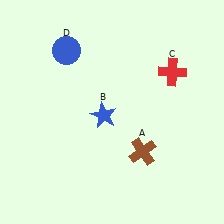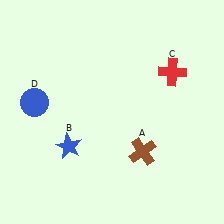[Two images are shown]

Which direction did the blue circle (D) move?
The blue circle (D) moved down.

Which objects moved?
The objects that moved are: the blue star (B), the blue circle (D).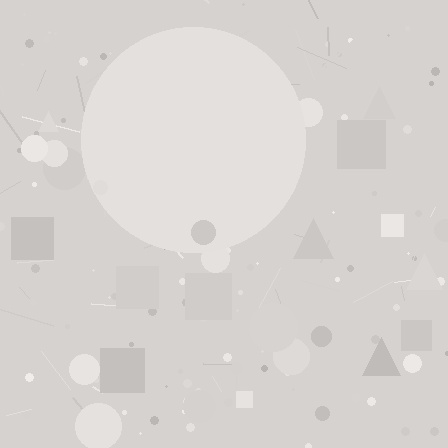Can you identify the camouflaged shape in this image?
The camouflaged shape is a circle.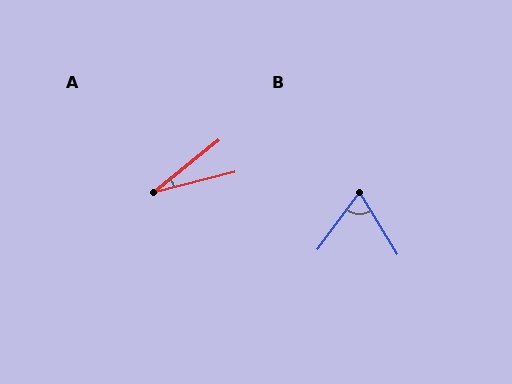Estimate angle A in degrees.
Approximately 25 degrees.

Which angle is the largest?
B, at approximately 68 degrees.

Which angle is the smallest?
A, at approximately 25 degrees.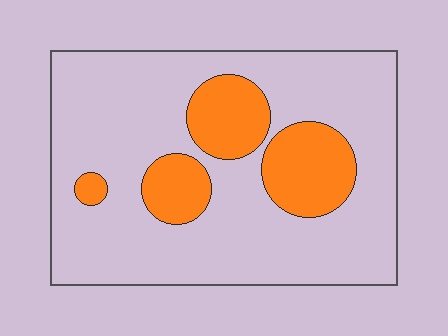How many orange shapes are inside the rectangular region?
4.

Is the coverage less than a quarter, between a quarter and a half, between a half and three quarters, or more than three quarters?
Less than a quarter.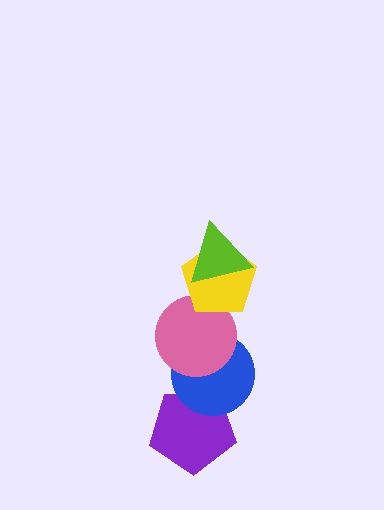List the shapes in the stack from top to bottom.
From top to bottom: the lime triangle, the yellow pentagon, the pink circle, the blue circle, the purple pentagon.